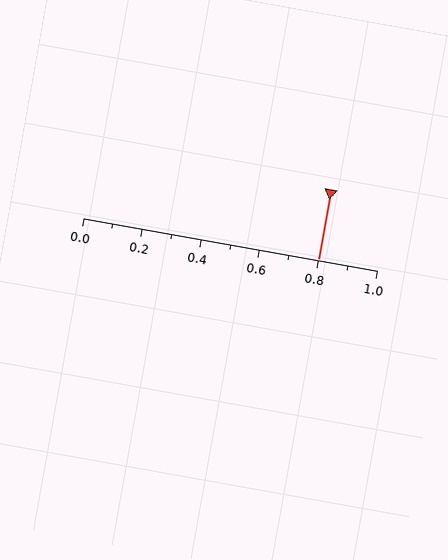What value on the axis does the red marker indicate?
The marker indicates approximately 0.8.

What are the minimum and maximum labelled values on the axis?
The axis runs from 0.0 to 1.0.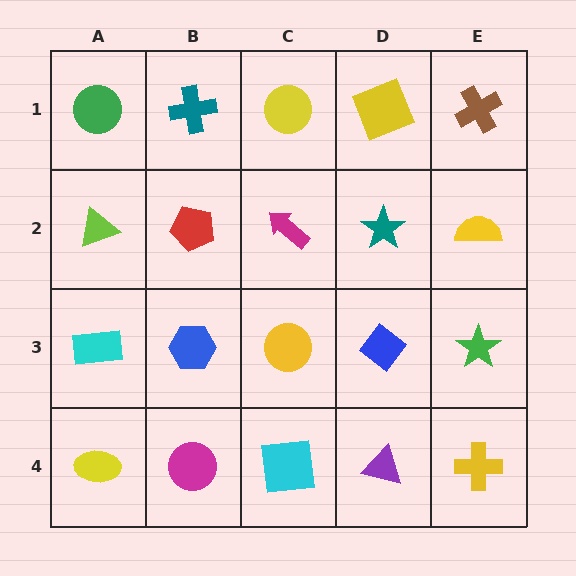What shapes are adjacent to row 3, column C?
A magenta arrow (row 2, column C), a cyan square (row 4, column C), a blue hexagon (row 3, column B), a blue diamond (row 3, column D).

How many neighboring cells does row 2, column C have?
4.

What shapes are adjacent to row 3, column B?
A red pentagon (row 2, column B), a magenta circle (row 4, column B), a cyan rectangle (row 3, column A), a yellow circle (row 3, column C).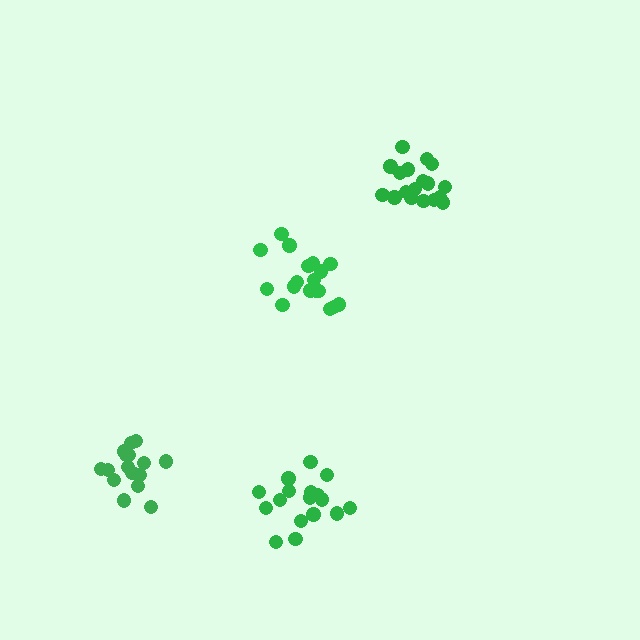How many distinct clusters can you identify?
There are 4 distinct clusters.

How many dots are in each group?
Group 1: 18 dots, Group 2: 16 dots, Group 3: 18 dots, Group 4: 17 dots (69 total).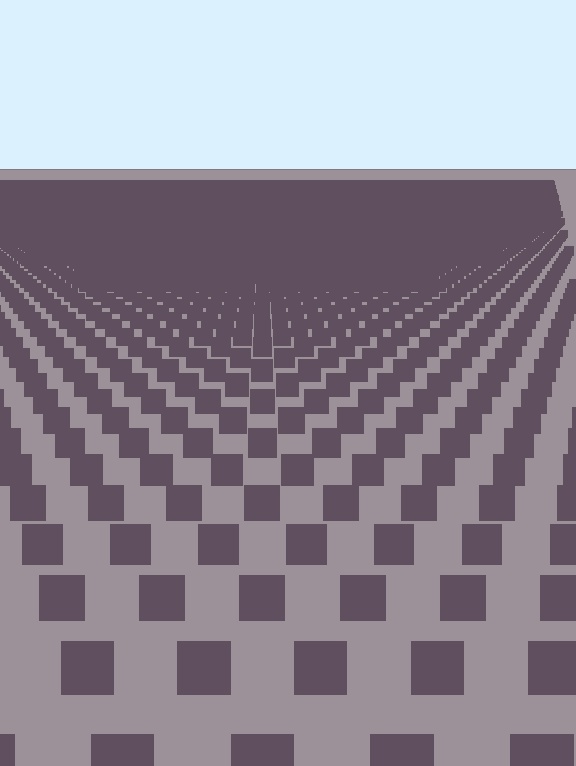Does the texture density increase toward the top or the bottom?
Density increases toward the top.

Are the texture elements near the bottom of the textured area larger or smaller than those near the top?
Larger. Near the bottom, elements are closer to the viewer and appear at a bigger on-screen size.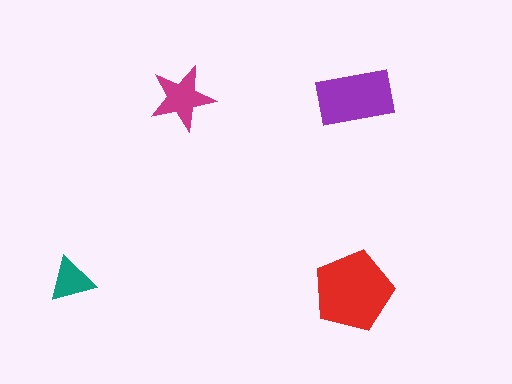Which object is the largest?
The red pentagon.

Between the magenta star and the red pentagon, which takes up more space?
The red pentagon.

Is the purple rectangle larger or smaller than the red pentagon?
Smaller.